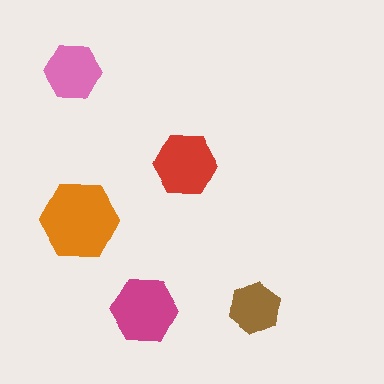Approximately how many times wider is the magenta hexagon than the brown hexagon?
About 1.5 times wider.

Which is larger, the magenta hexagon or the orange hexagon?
The orange one.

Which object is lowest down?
The magenta hexagon is bottommost.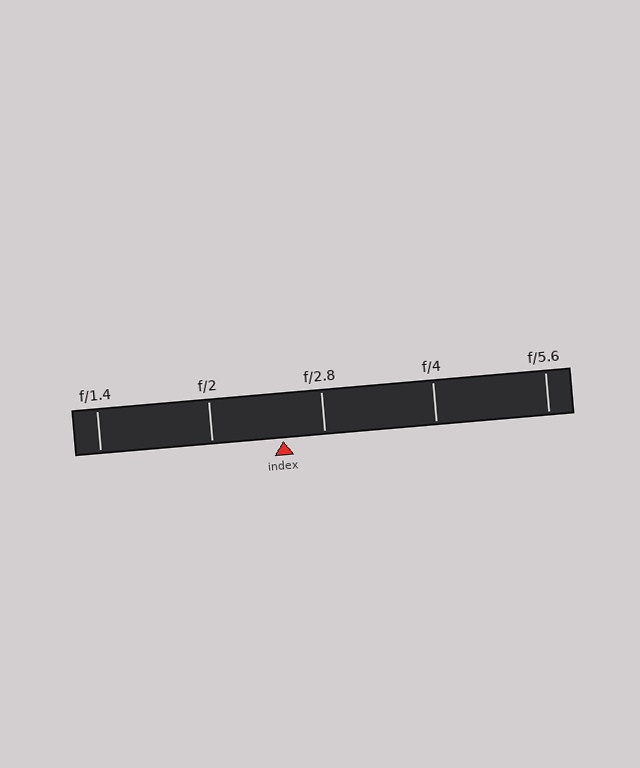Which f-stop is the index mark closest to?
The index mark is closest to f/2.8.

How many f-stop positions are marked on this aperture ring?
There are 5 f-stop positions marked.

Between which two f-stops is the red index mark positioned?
The index mark is between f/2 and f/2.8.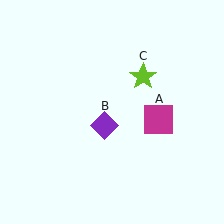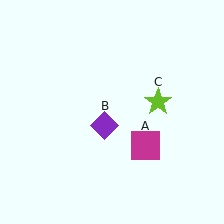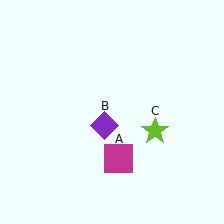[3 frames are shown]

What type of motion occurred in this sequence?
The magenta square (object A), lime star (object C) rotated clockwise around the center of the scene.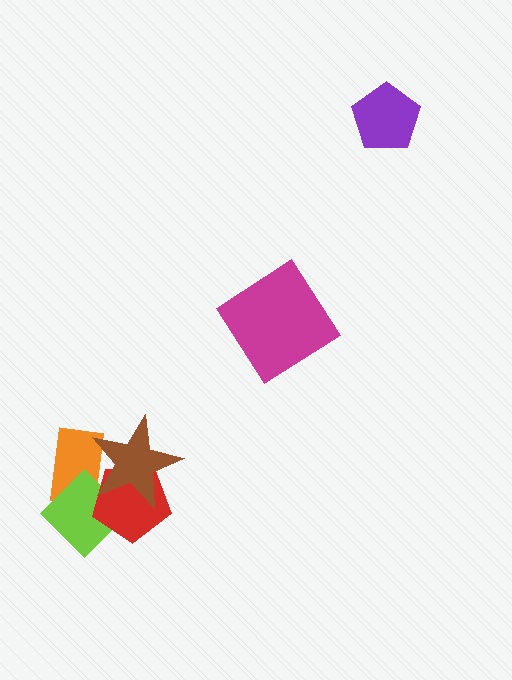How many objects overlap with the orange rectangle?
3 objects overlap with the orange rectangle.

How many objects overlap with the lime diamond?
3 objects overlap with the lime diamond.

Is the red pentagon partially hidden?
Yes, it is partially covered by another shape.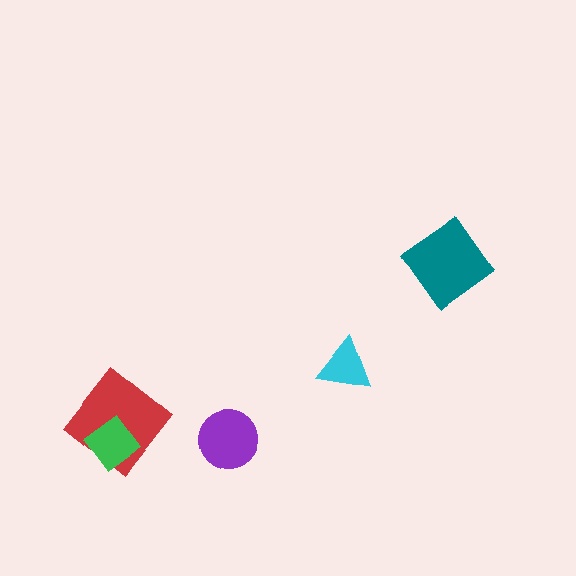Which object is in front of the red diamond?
The green diamond is in front of the red diamond.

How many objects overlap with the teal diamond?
0 objects overlap with the teal diamond.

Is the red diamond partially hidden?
Yes, it is partially covered by another shape.